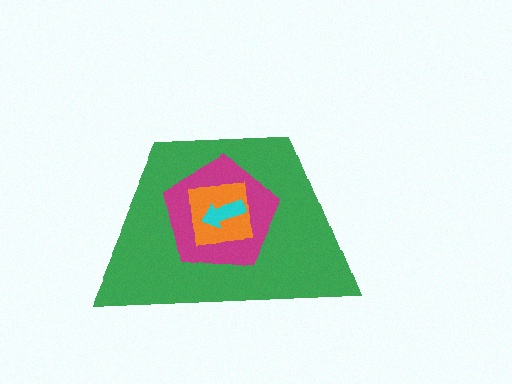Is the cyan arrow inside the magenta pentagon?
Yes.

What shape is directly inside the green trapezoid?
The magenta pentagon.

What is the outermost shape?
The green trapezoid.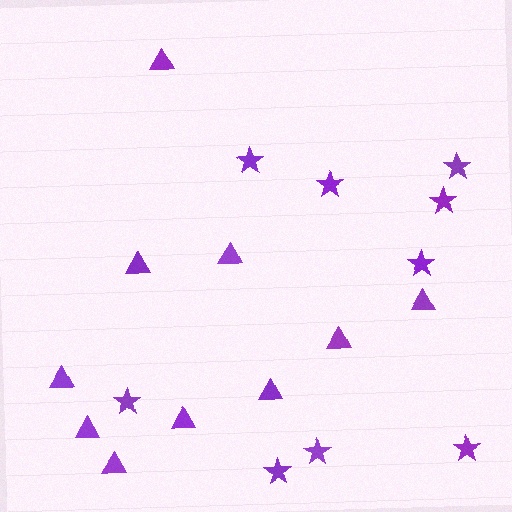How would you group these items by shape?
There are 2 groups: one group of stars (9) and one group of triangles (10).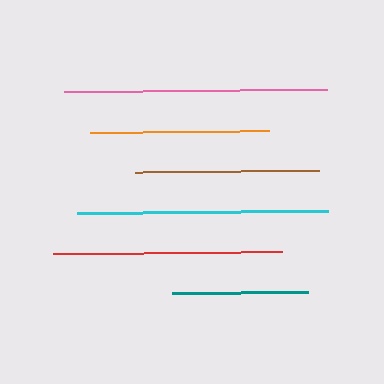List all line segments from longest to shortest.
From longest to shortest: pink, cyan, red, brown, orange, teal.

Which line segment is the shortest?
The teal line is the shortest at approximately 135 pixels.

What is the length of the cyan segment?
The cyan segment is approximately 251 pixels long.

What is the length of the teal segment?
The teal segment is approximately 135 pixels long.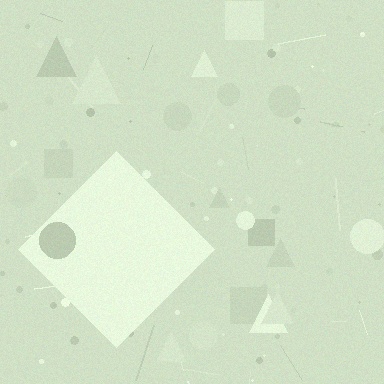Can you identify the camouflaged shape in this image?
The camouflaged shape is a diamond.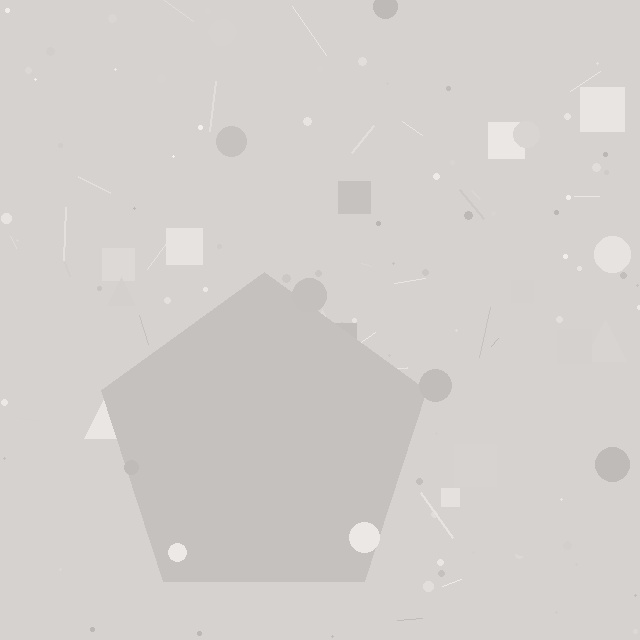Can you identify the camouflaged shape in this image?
The camouflaged shape is a pentagon.